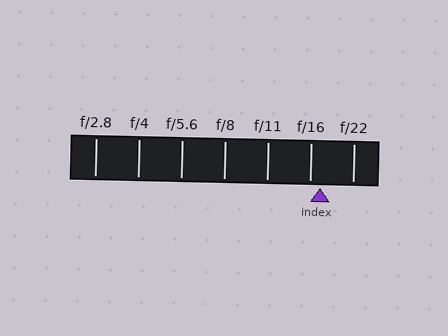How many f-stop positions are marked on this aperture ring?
There are 7 f-stop positions marked.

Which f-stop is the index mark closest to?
The index mark is closest to f/16.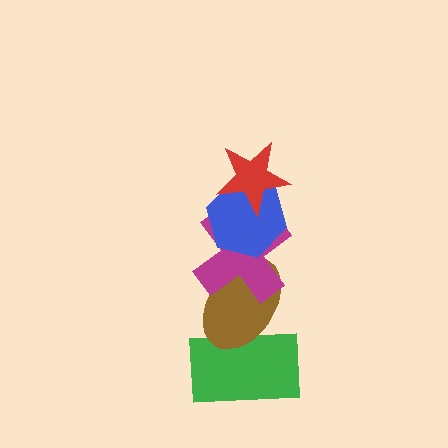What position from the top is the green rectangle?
The green rectangle is 5th from the top.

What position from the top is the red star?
The red star is 1st from the top.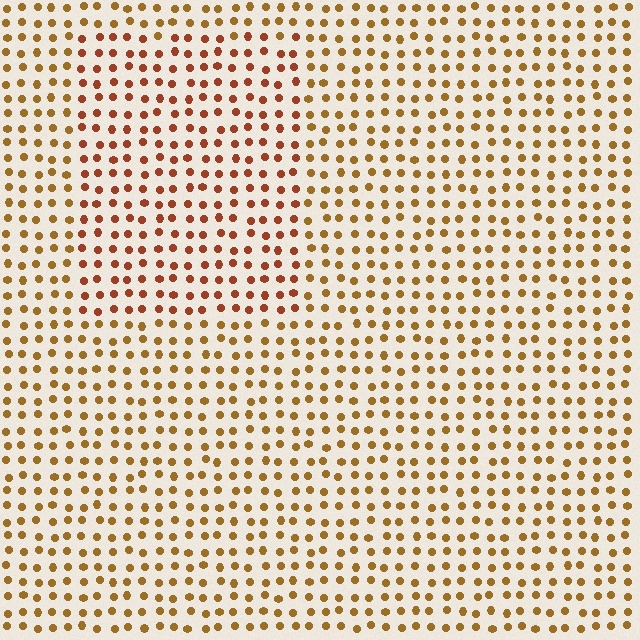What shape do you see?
I see a rectangle.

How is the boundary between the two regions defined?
The boundary is defined purely by a slight shift in hue (about 25 degrees). Spacing, size, and orientation are identical on both sides.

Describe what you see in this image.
The image is filled with small brown elements in a uniform arrangement. A rectangle-shaped region is visible where the elements are tinted to a slightly different hue, forming a subtle color boundary.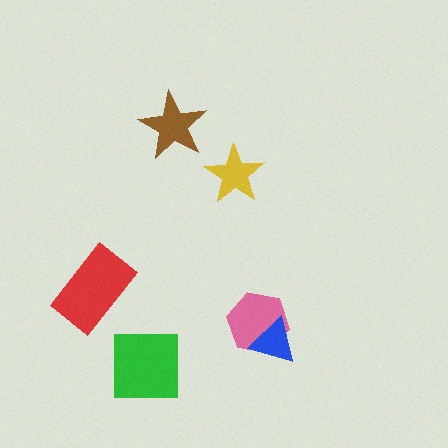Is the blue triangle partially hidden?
No, no other shape covers it.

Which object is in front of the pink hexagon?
The blue triangle is in front of the pink hexagon.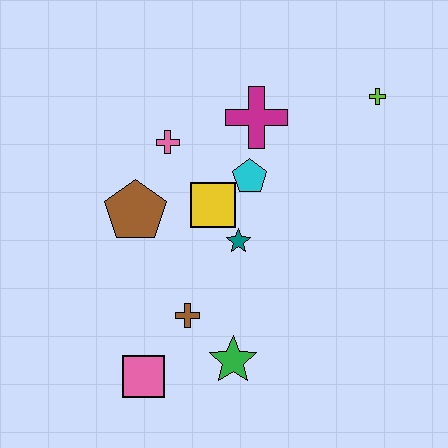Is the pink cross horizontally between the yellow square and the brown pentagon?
Yes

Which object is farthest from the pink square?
The lime cross is farthest from the pink square.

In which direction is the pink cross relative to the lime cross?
The pink cross is to the left of the lime cross.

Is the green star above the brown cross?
No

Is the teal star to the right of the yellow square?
Yes